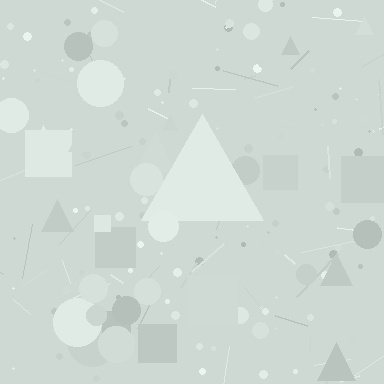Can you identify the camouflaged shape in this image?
The camouflaged shape is a triangle.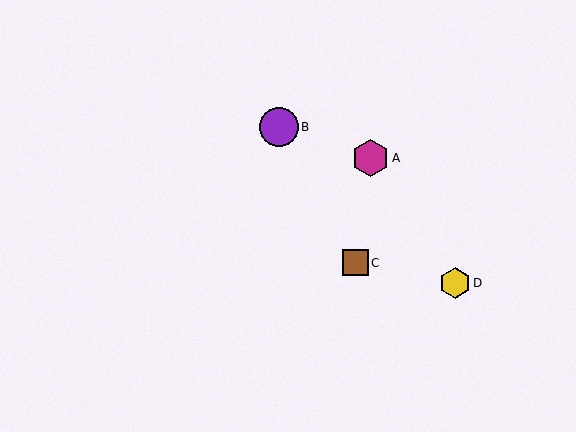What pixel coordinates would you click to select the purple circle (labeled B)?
Click at (279, 127) to select the purple circle B.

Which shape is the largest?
The purple circle (labeled B) is the largest.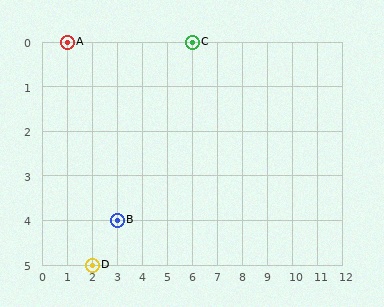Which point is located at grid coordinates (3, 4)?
Point B is at (3, 4).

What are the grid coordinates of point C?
Point C is at grid coordinates (6, 0).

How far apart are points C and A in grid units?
Points C and A are 5 columns apart.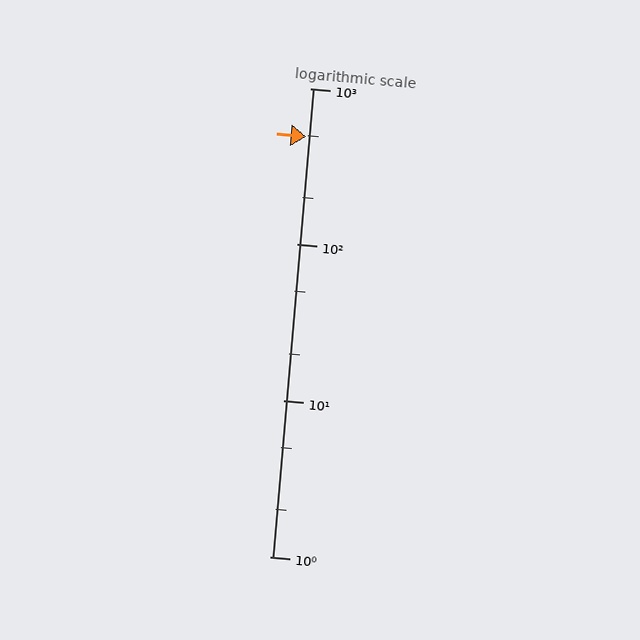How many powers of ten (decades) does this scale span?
The scale spans 3 decades, from 1 to 1000.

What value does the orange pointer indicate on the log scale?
The pointer indicates approximately 490.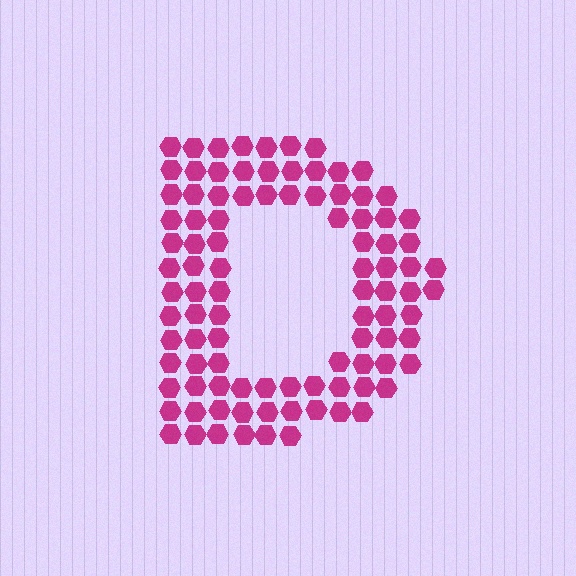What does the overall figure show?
The overall figure shows the letter D.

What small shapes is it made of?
It is made of small hexagons.